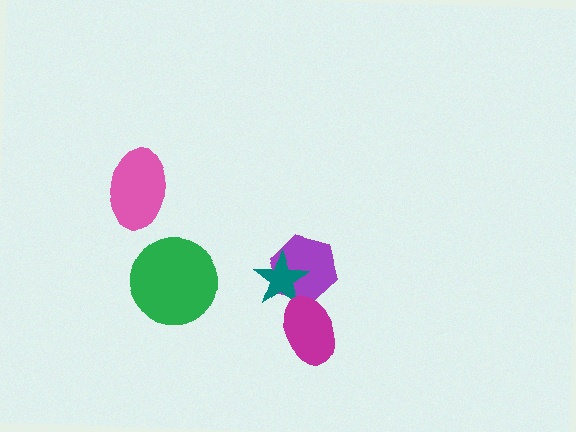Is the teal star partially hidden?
Yes, it is partially covered by another shape.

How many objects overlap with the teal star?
2 objects overlap with the teal star.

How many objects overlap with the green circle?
0 objects overlap with the green circle.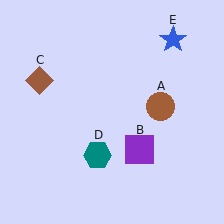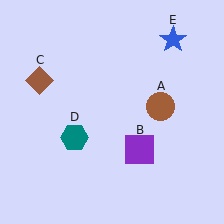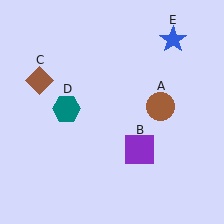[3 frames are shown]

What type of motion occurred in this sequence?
The teal hexagon (object D) rotated clockwise around the center of the scene.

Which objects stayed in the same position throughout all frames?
Brown circle (object A) and purple square (object B) and brown diamond (object C) and blue star (object E) remained stationary.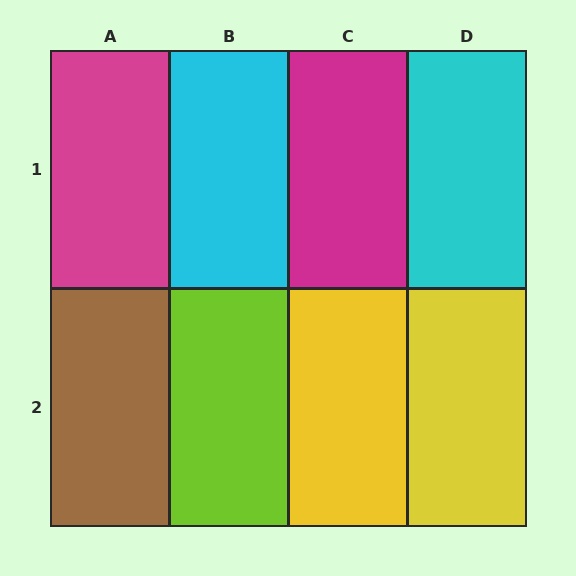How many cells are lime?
1 cell is lime.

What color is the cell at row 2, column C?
Yellow.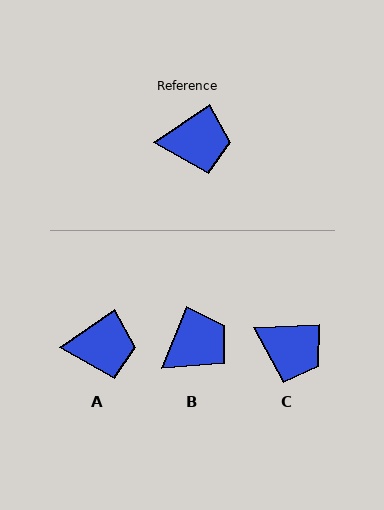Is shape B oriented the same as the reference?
No, it is off by about 34 degrees.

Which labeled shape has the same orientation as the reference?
A.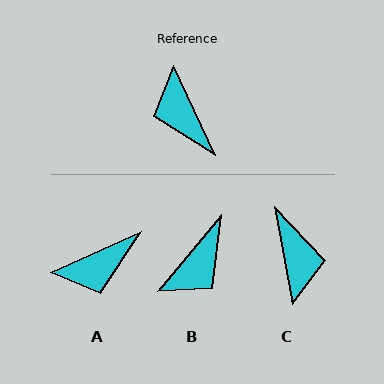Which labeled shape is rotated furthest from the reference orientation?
C, about 165 degrees away.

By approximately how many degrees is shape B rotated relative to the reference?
Approximately 115 degrees counter-clockwise.